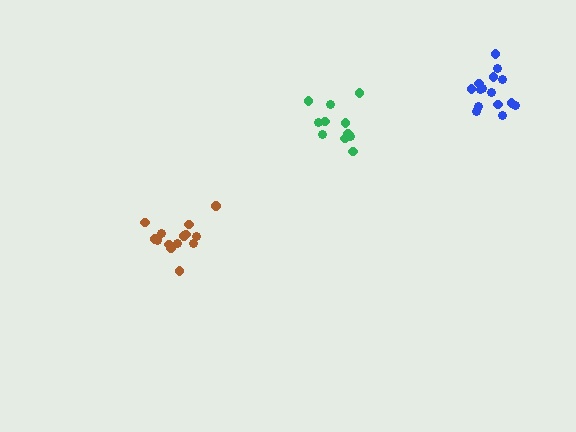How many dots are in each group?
Group 1: 11 dots, Group 2: 15 dots, Group 3: 15 dots (41 total).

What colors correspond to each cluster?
The clusters are colored: green, blue, brown.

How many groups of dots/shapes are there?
There are 3 groups.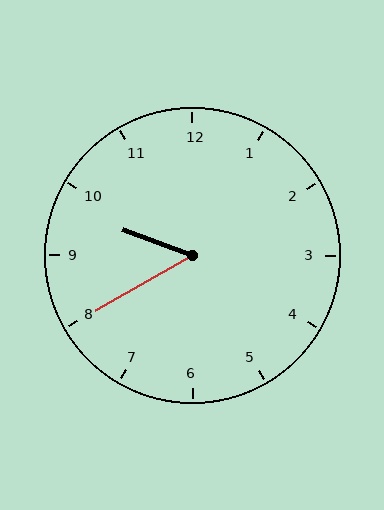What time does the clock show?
9:40.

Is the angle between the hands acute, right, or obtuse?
It is acute.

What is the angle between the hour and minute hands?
Approximately 50 degrees.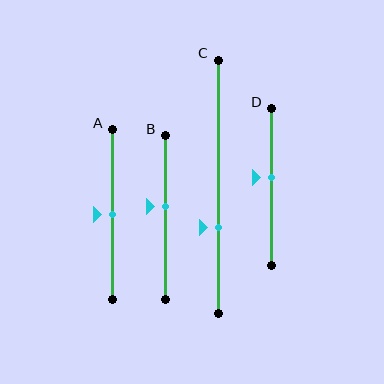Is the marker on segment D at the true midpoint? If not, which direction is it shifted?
No, the marker on segment D is shifted upward by about 6% of the segment length.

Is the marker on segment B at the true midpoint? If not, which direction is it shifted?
No, the marker on segment B is shifted upward by about 7% of the segment length.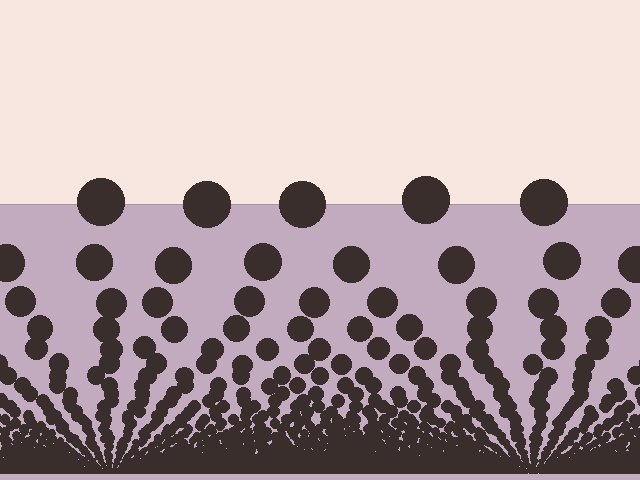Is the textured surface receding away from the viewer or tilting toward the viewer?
The surface appears to tilt toward the viewer. Texture elements get larger and sparser toward the top.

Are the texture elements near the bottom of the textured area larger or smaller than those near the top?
Smaller. The gradient is inverted — elements near the bottom are smaller and denser.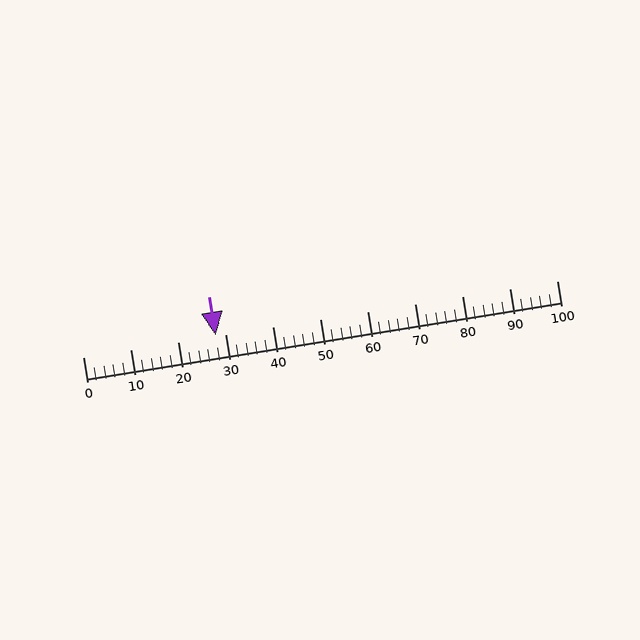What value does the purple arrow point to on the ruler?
The purple arrow points to approximately 28.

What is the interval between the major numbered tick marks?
The major tick marks are spaced 10 units apart.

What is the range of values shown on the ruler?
The ruler shows values from 0 to 100.